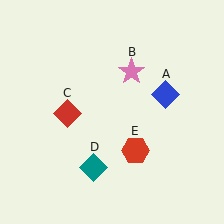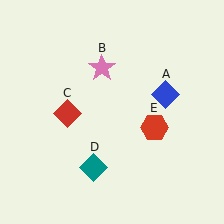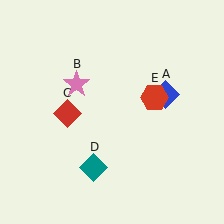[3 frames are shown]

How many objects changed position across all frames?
2 objects changed position: pink star (object B), red hexagon (object E).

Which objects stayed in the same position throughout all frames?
Blue diamond (object A) and red diamond (object C) and teal diamond (object D) remained stationary.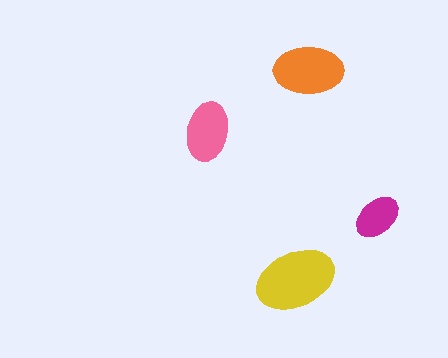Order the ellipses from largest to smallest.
the yellow one, the orange one, the pink one, the magenta one.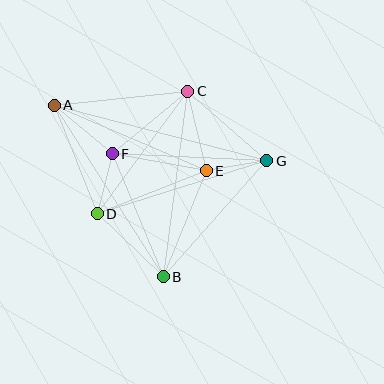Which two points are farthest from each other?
Points A and G are farthest from each other.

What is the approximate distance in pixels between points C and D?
The distance between C and D is approximately 152 pixels.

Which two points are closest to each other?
Points E and G are closest to each other.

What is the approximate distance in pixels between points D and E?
The distance between D and E is approximately 117 pixels.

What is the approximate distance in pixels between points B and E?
The distance between B and E is approximately 115 pixels.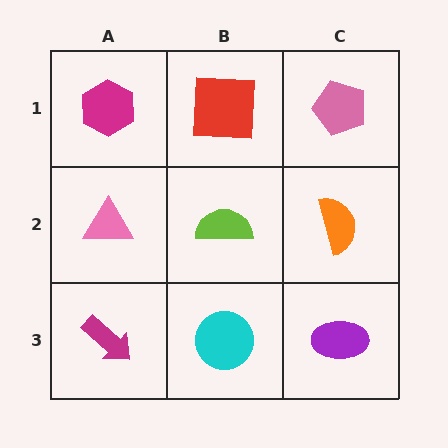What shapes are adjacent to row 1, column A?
A pink triangle (row 2, column A), a red square (row 1, column B).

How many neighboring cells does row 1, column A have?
2.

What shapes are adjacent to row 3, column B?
A lime semicircle (row 2, column B), a magenta arrow (row 3, column A), a purple ellipse (row 3, column C).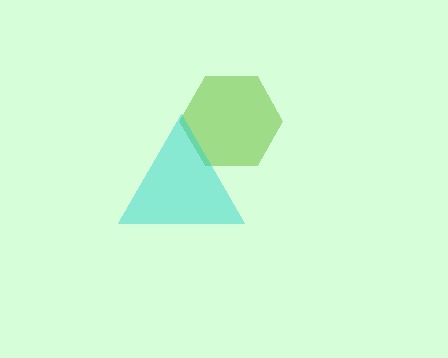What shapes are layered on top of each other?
The layered shapes are: a lime hexagon, a cyan triangle.